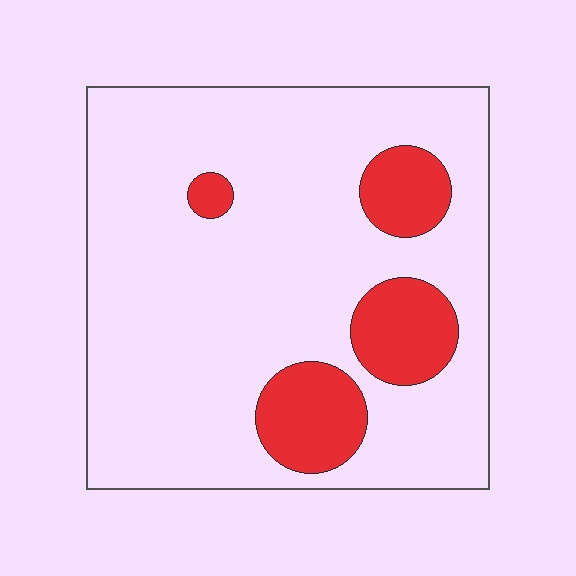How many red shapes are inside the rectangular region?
4.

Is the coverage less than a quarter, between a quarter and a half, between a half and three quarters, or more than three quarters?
Less than a quarter.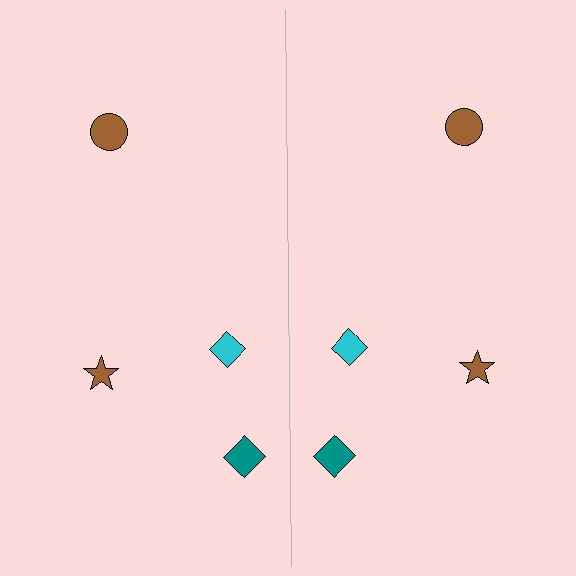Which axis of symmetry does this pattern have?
The pattern has a vertical axis of symmetry running through the center of the image.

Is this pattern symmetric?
Yes, this pattern has bilateral (reflection) symmetry.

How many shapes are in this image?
There are 8 shapes in this image.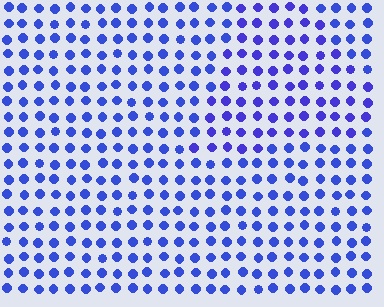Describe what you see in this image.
The image is filled with small blue elements in a uniform arrangement. A triangle-shaped region is visible where the elements are tinted to a slightly different hue, forming a subtle color boundary.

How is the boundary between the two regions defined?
The boundary is defined purely by a slight shift in hue (about 15 degrees). Spacing, size, and orientation are identical on both sides.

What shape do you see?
I see a triangle.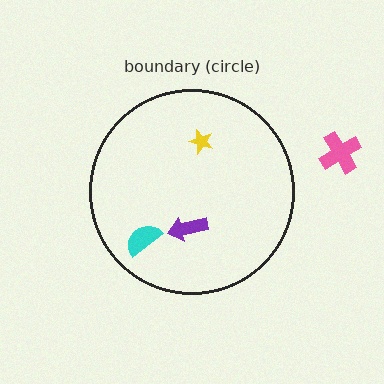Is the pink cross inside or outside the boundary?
Outside.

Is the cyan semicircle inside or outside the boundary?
Inside.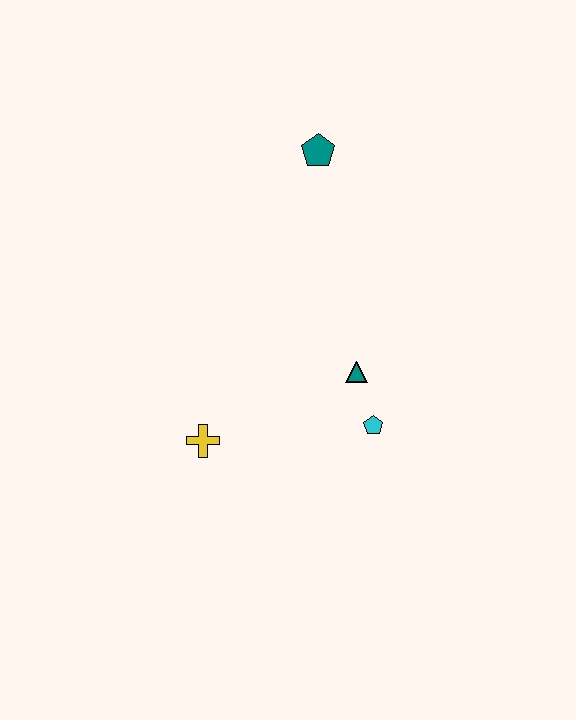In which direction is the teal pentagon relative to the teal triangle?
The teal pentagon is above the teal triangle.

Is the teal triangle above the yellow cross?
Yes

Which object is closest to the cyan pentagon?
The teal triangle is closest to the cyan pentagon.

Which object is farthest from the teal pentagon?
The yellow cross is farthest from the teal pentagon.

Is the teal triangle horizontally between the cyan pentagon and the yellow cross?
Yes